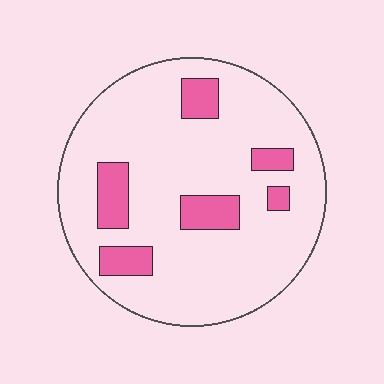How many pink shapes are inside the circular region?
6.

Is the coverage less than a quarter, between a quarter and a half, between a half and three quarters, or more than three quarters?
Less than a quarter.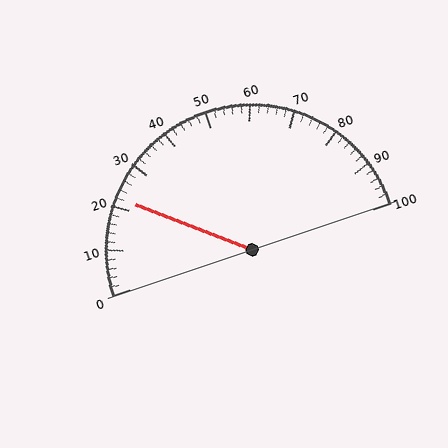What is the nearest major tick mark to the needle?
The nearest major tick mark is 20.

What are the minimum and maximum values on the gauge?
The gauge ranges from 0 to 100.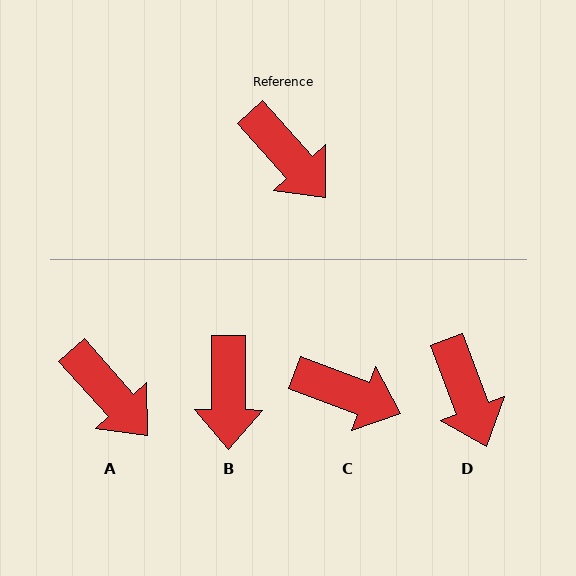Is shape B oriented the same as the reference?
No, it is off by about 42 degrees.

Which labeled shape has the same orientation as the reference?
A.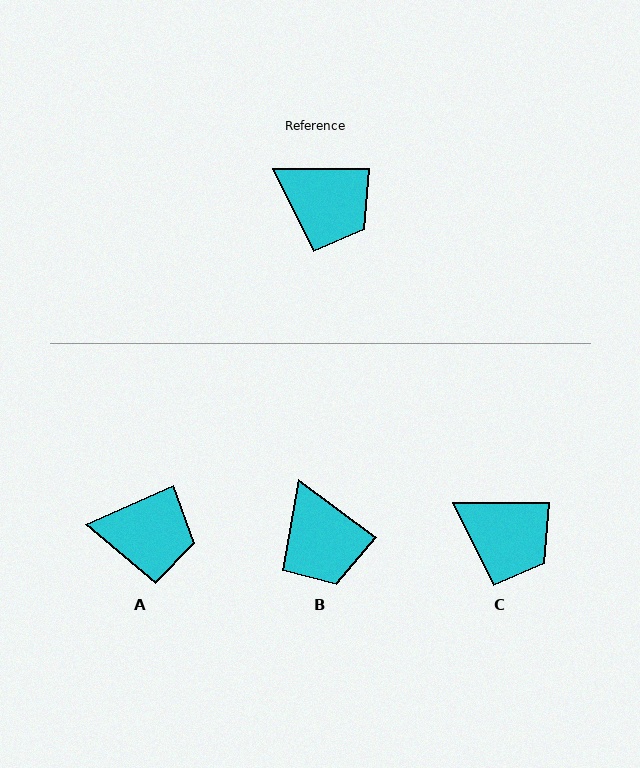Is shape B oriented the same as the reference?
No, it is off by about 37 degrees.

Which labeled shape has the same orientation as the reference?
C.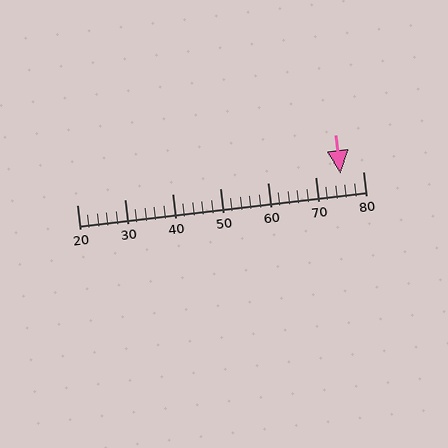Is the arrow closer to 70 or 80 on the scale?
The arrow is closer to 80.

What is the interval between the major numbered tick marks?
The major tick marks are spaced 10 units apart.